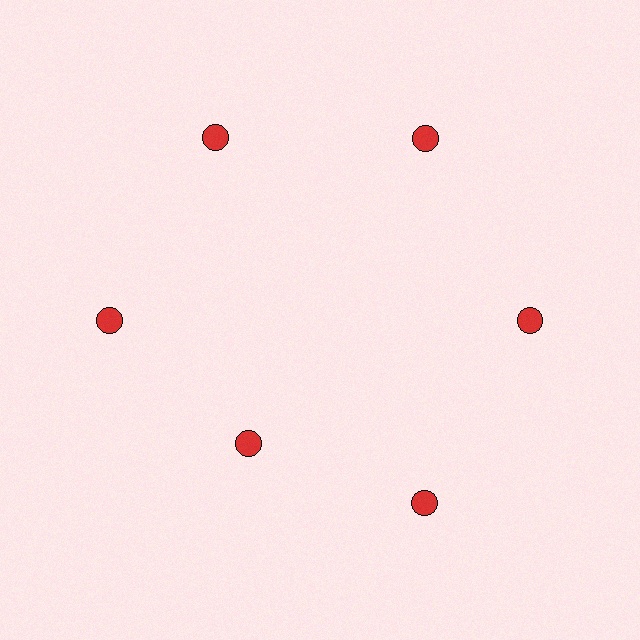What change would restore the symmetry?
The symmetry would be restored by moving it outward, back onto the ring so that all 6 circles sit at equal angles and equal distance from the center.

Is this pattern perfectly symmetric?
No. The 6 red circles are arranged in a ring, but one element near the 7 o'clock position is pulled inward toward the center, breaking the 6-fold rotational symmetry.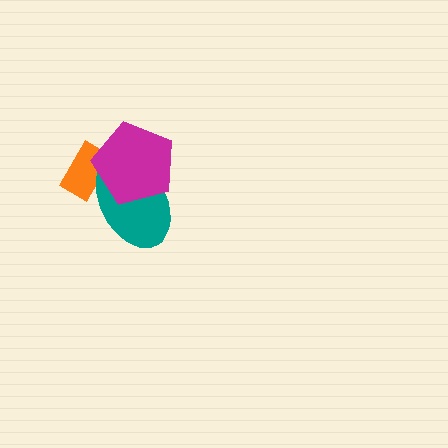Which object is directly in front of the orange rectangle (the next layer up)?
The teal ellipse is directly in front of the orange rectangle.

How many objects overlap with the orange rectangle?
2 objects overlap with the orange rectangle.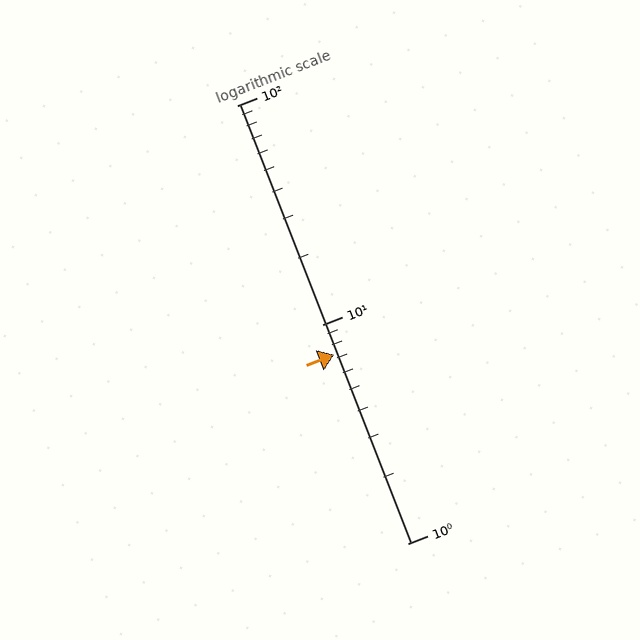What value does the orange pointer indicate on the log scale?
The pointer indicates approximately 7.3.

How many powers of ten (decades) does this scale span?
The scale spans 2 decades, from 1 to 100.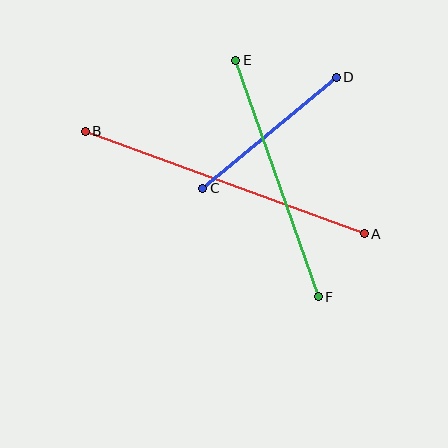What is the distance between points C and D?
The distance is approximately 173 pixels.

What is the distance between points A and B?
The distance is approximately 297 pixels.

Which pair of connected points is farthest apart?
Points A and B are farthest apart.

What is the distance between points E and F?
The distance is approximately 250 pixels.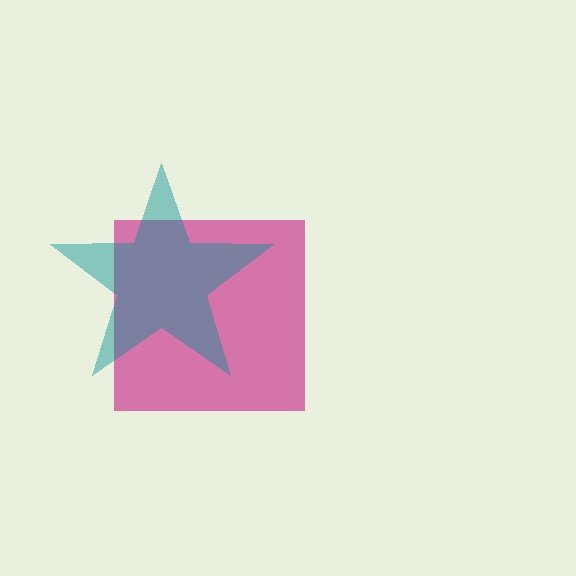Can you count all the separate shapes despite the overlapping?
Yes, there are 2 separate shapes.